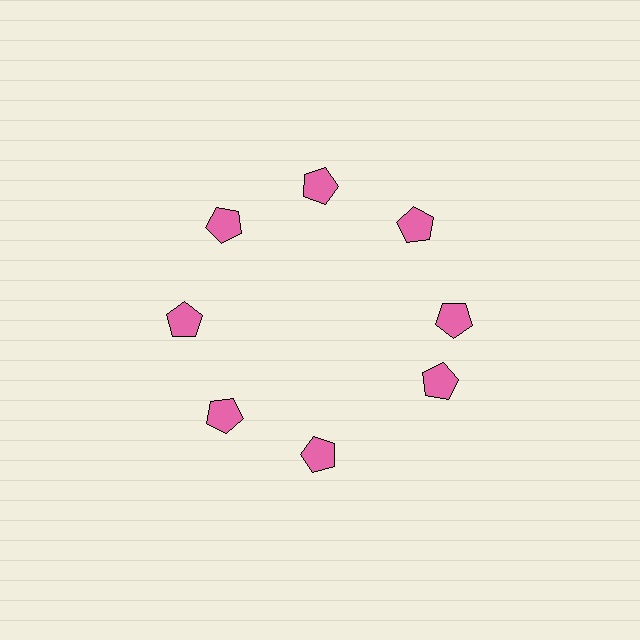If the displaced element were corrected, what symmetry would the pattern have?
It would have 8-fold rotational symmetry — the pattern would map onto itself every 45 degrees.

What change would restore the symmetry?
The symmetry would be restored by rotating it back into even spacing with its neighbors so that all 8 pentagons sit at equal angles and equal distance from the center.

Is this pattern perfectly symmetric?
No. The 8 pink pentagons are arranged in a ring, but one element near the 4 o'clock position is rotated out of alignment along the ring, breaking the 8-fold rotational symmetry.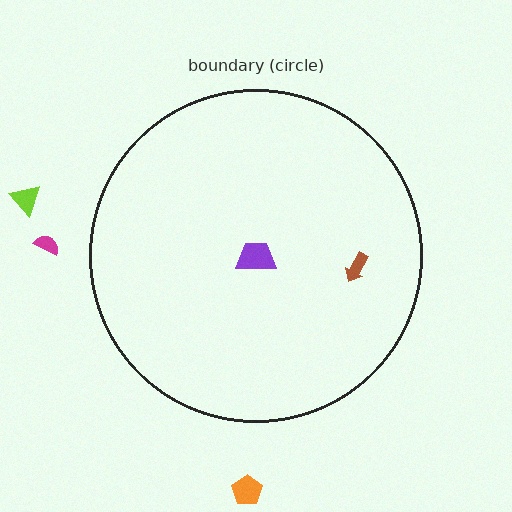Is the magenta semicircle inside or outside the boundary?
Outside.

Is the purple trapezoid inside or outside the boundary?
Inside.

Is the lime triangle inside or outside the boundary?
Outside.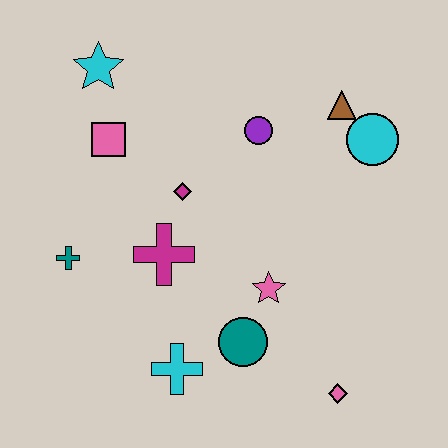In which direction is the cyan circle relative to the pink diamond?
The cyan circle is above the pink diamond.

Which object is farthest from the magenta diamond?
The pink diamond is farthest from the magenta diamond.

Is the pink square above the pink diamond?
Yes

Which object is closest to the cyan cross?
The teal circle is closest to the cyan cross.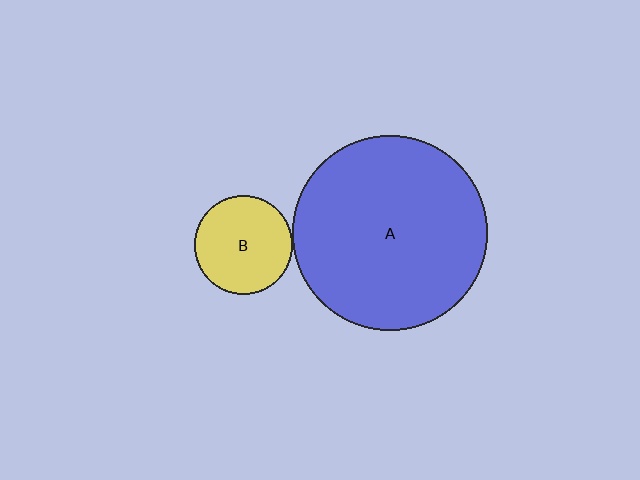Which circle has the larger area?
Circle A (blue).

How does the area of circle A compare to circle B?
Approximately 3.9 times.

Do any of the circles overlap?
No, none of the circles overlap.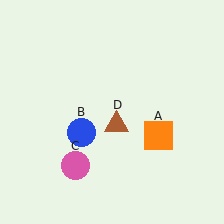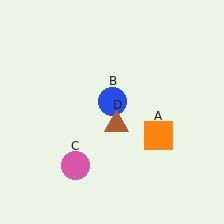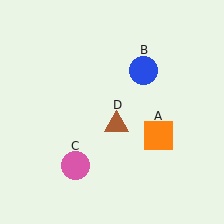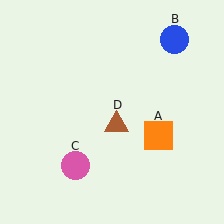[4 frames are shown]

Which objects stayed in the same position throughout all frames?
Orange square (object A) and pink circle (object C) and brown triangle (object D) remained stationary.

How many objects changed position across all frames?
1 object changed position: blue circle (object B).